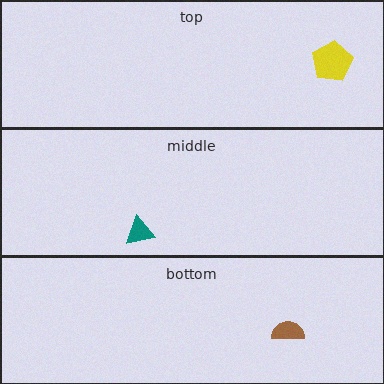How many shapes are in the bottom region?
1.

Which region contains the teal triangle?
The middle region.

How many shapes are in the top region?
1.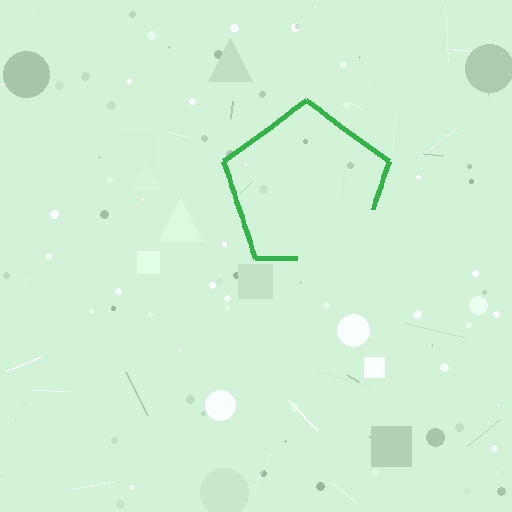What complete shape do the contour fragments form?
The contour fragments form a pentagon.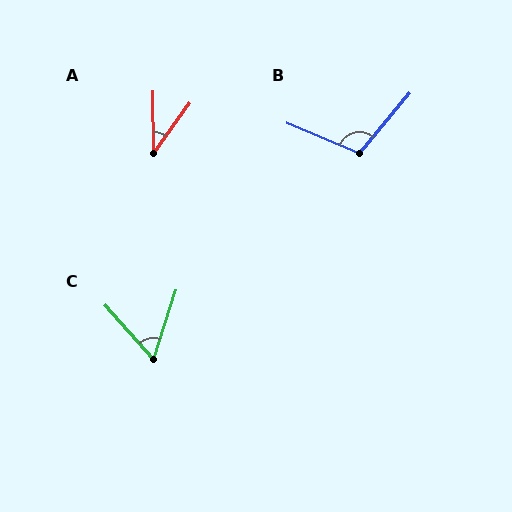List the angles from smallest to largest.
A (37°), C (60°), B (107°).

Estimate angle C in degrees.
Approximately 60 degrees.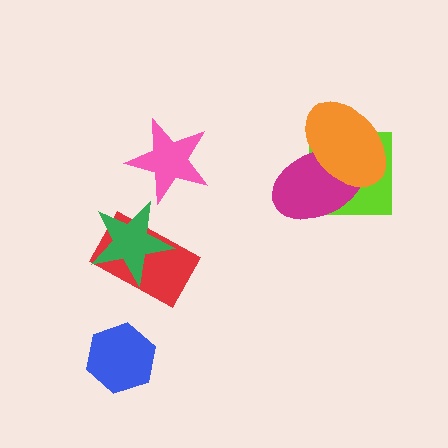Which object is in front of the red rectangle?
The green star is in front of the red rectangle.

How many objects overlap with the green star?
1 object overlaps with the green star.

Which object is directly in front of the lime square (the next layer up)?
The magenta ellipse is directly in front of the lime square.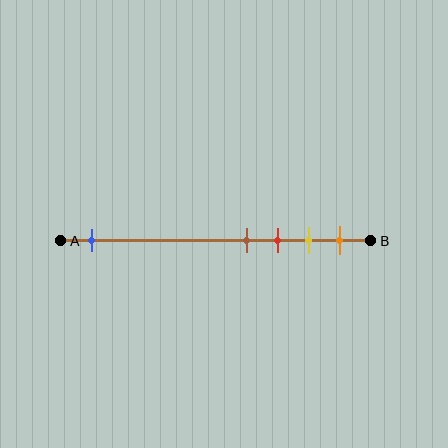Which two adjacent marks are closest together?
The brown and red marks are the closest adjacent pair.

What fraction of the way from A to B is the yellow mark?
The yellow mark is approximately 80% (0.8) of the way from A to B.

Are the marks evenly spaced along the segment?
No, the marks are not evenly spaced.